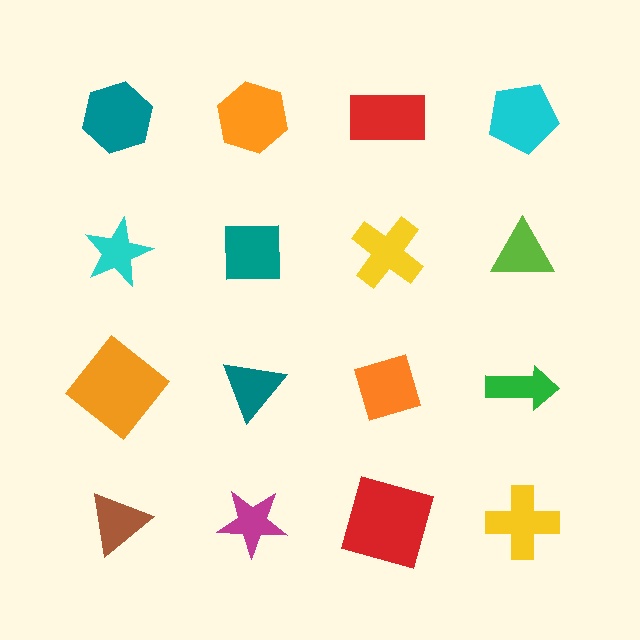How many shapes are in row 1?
4 shapes.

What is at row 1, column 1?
A teal hexagon.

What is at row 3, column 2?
A teal triangle.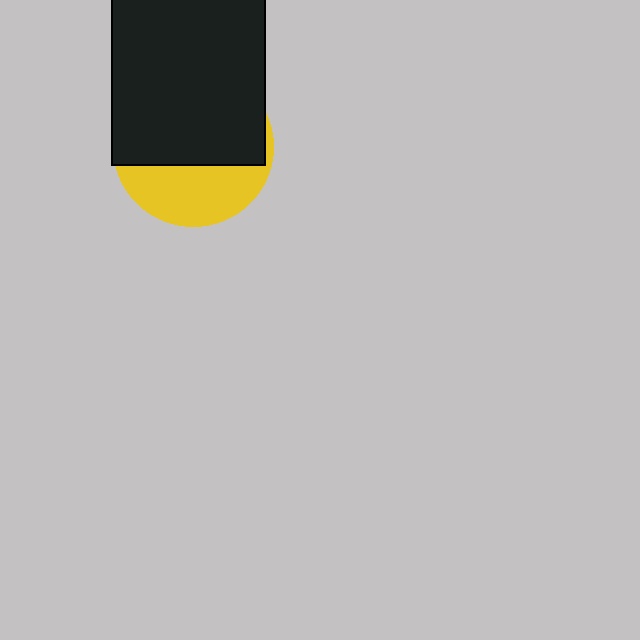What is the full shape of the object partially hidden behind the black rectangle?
The partially hidden object is a yellow circle.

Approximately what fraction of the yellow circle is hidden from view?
Roughly 63% of the yellow circle is hidden behind the black rectangle.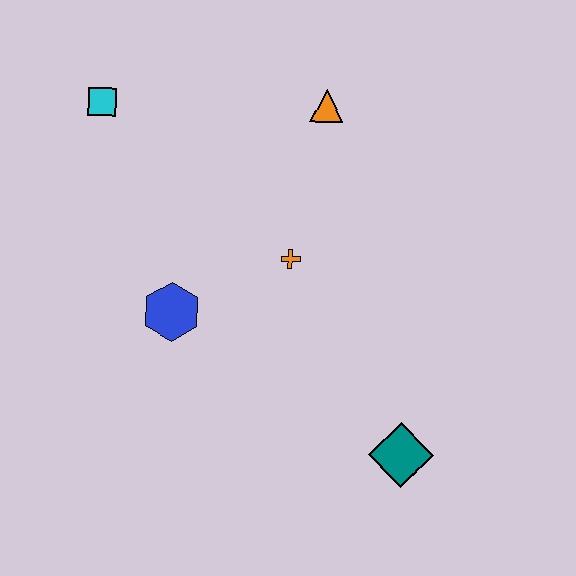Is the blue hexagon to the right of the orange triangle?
No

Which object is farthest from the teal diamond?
The cyan square is farthest from the teal diamond.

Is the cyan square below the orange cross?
No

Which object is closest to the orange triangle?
The orange cross is closest to the orange triangle.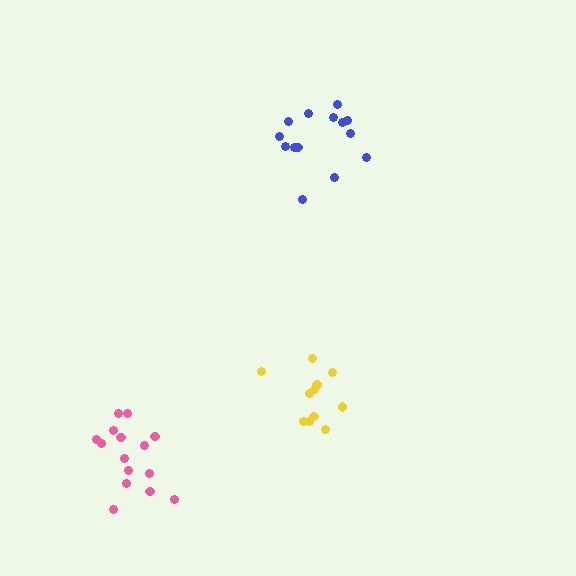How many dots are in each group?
Group 1: 11 dots, Group 2: 14 dots, Group 3: 15 dots (40 total).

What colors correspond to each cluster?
The clusters are colored: yellow, blue, pink.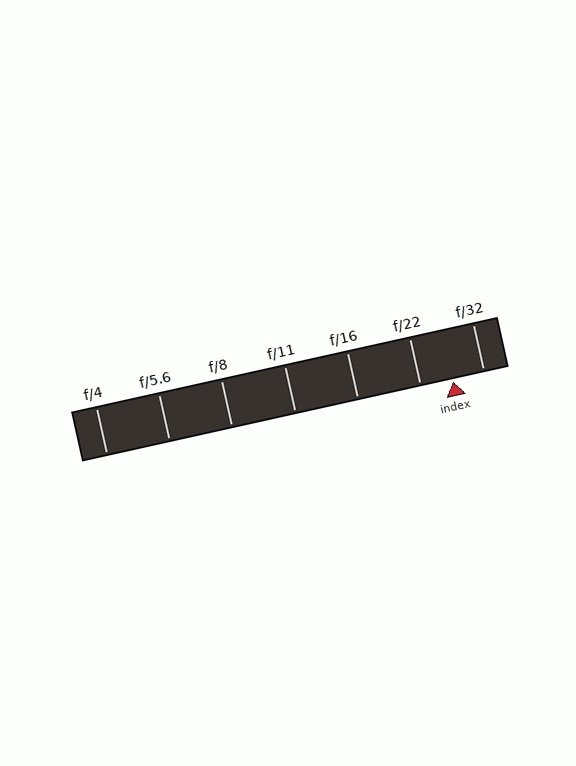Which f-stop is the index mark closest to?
The index mark is closest to f/32.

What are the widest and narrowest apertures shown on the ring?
The widest aperture shown is f/4 and the narrowest is f/32.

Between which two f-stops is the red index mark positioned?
The index mark is between f/22 and f/32.